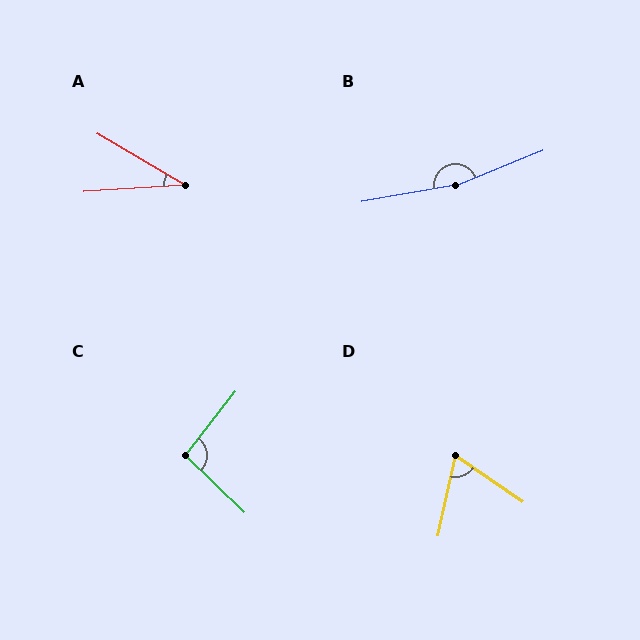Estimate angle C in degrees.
Approximately 96 degrees.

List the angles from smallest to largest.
A (34°), D (68°), C (96°), B (168°).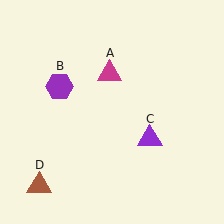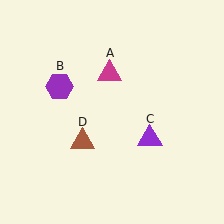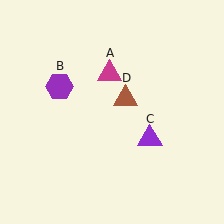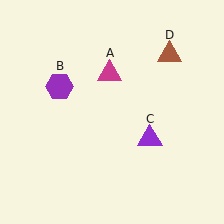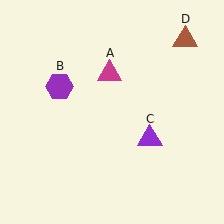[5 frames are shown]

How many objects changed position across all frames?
1 object changed position: brown triangle (object D).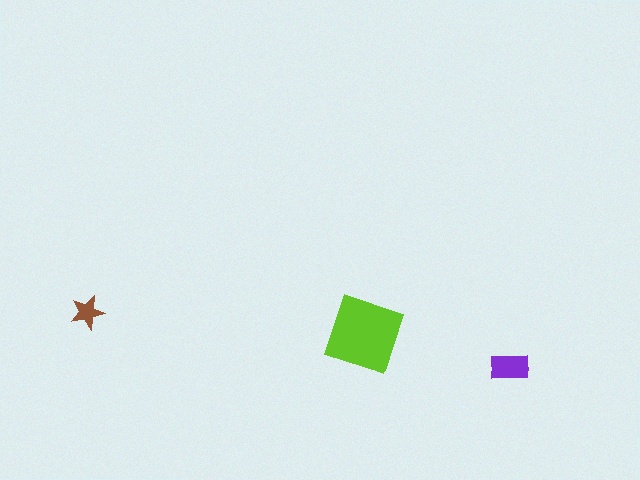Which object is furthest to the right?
The purple rectangle is rightmost.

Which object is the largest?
The lime square.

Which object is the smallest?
The brown star.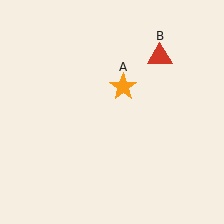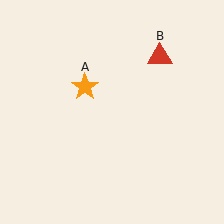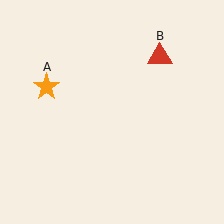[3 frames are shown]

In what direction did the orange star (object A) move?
The orange star (object A) moved left.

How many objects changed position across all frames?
1 object changed position: orange star (object A).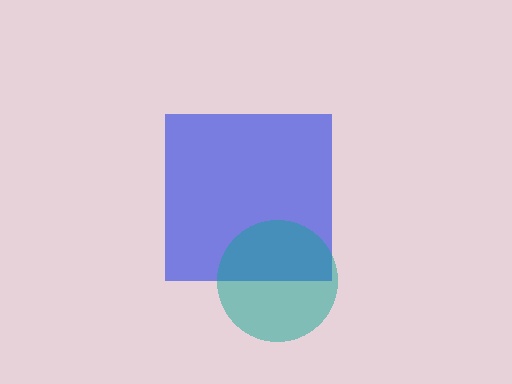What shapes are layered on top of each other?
The layered shapes are: a blue square, a teal circle.